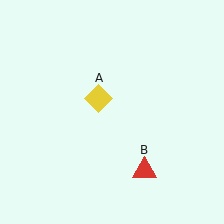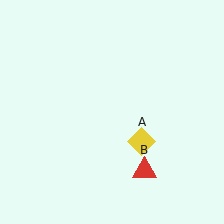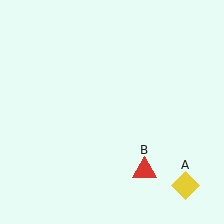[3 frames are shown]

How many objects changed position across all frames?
1 object changed position: yellow diamond (object A).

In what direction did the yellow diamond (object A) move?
The yellow diamond (object A) moved down and to the right.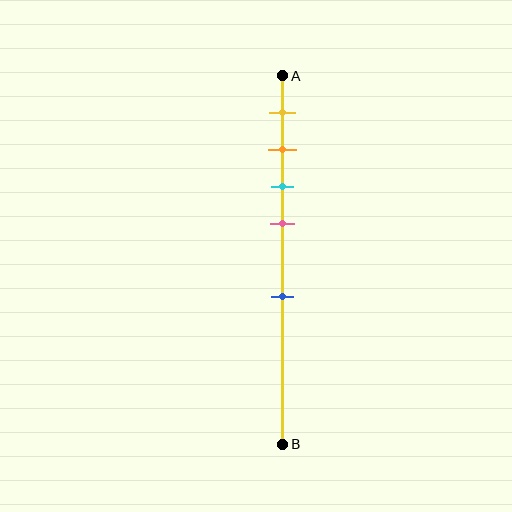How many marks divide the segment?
There are 5 marks dividing the segment.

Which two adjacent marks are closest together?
The orange and cyan marks are the closest adjacent pair.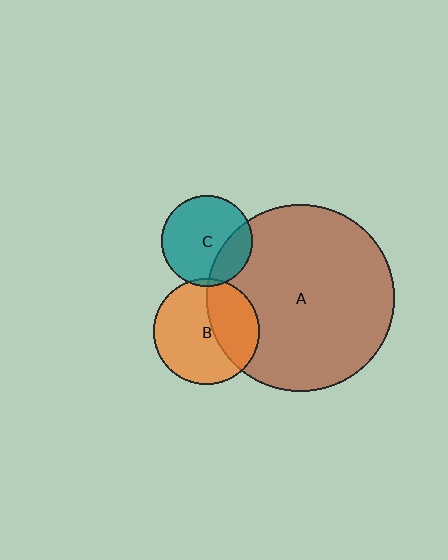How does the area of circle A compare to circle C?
Approximately 4.2 times.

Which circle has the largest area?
Circle A (brown).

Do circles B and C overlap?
Yes.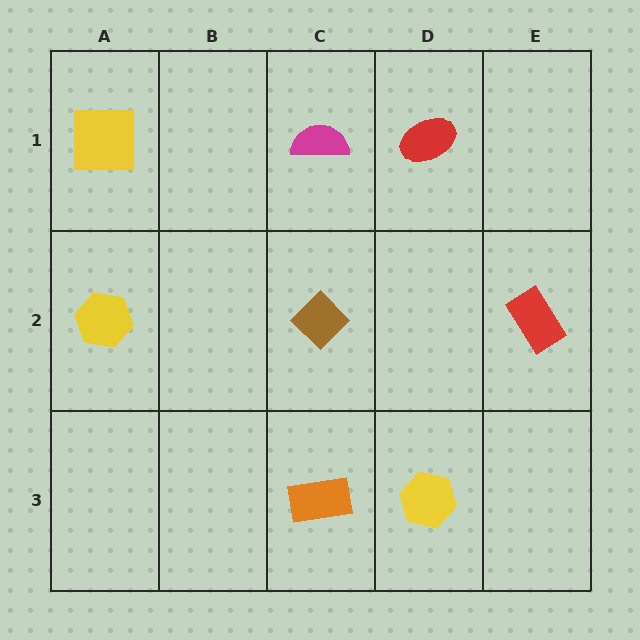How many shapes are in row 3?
2 shapes.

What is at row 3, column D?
A yellow hexagon.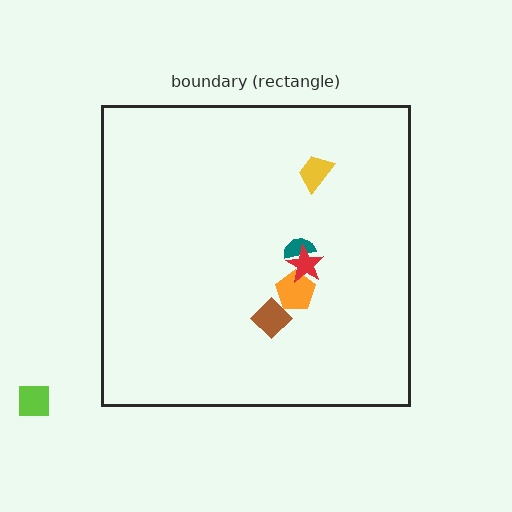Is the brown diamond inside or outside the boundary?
Inside.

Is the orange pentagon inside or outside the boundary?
Inside.